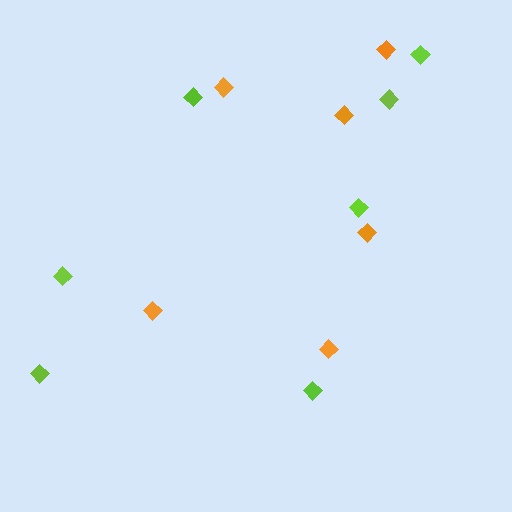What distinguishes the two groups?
There are 2 groups: one group of lime diamonds (7) and one group of orange diamonds (6).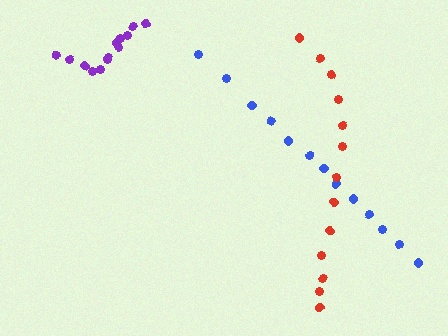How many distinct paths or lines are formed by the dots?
There are 3 distinct paths.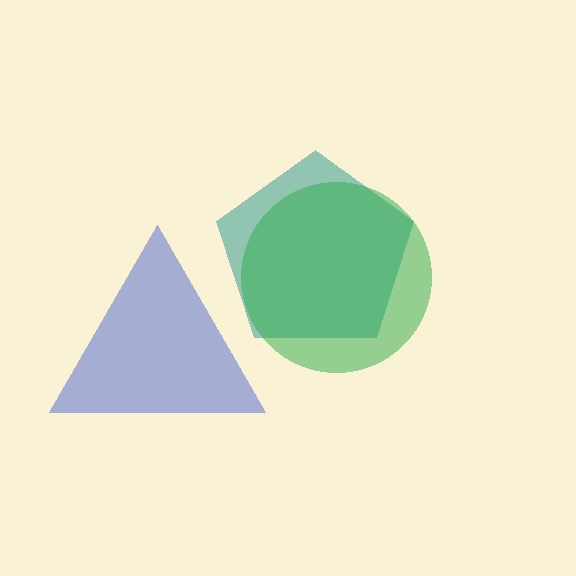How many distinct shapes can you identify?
There are 3 distinct shapes: a teal pentagon, a blue triangle, a green circle.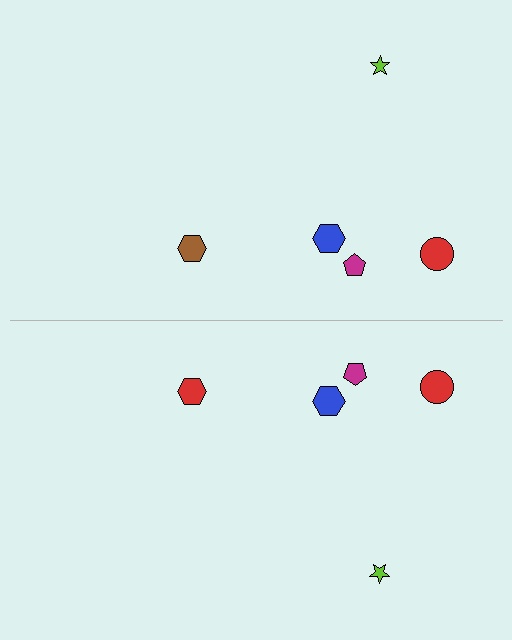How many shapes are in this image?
There are 10 shapes in this image.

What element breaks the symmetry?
The red hexagon on the bottom side breaks the symmetry — its mirror counterpart is brown.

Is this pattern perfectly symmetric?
No, the pattern is not perfectly symmetric. The red hexagon on the bottom side breaks the symmetry — its mirror counterpart is brown.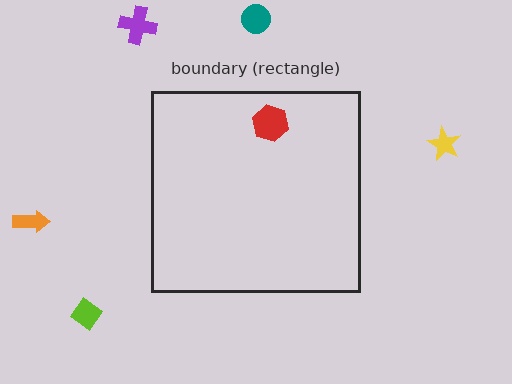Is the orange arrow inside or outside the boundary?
Outside.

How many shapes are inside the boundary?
1 inside, 5 outside.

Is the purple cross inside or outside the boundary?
Outside.